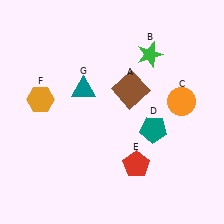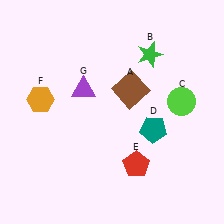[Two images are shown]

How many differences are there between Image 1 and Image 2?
There are 2 differences between the two images.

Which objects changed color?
C changed from orange to lime. G changed from teal to purple.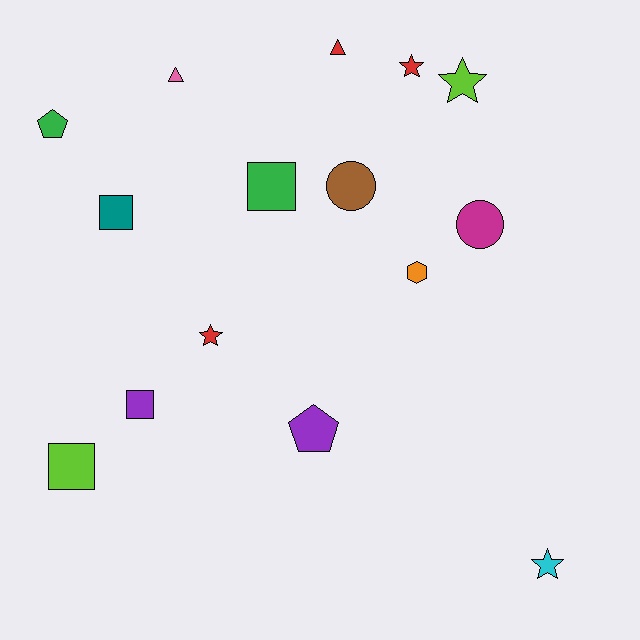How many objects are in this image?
There are 15 objects.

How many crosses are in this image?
There are no crosses.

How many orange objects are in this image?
There is 1 orange object.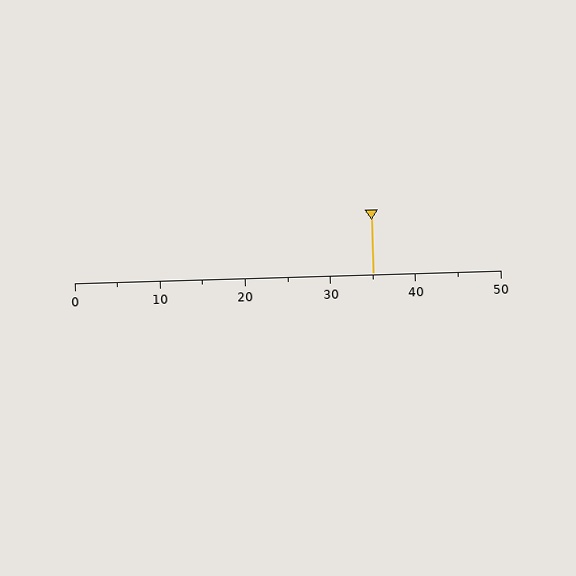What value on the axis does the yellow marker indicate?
The marker indicates approximately 35.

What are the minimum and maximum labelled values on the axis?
The axis runs from 0 to 50.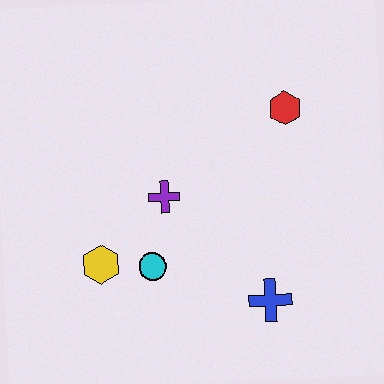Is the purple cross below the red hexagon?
Yes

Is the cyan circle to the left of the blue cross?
Yes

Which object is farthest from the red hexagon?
The yellow hexagon is farthest from the red hexagon.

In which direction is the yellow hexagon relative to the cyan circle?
The yellow hexagon is to the left of the cyan circle.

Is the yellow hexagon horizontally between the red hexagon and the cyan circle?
No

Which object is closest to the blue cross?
The cyan circle is closest to the blue cross.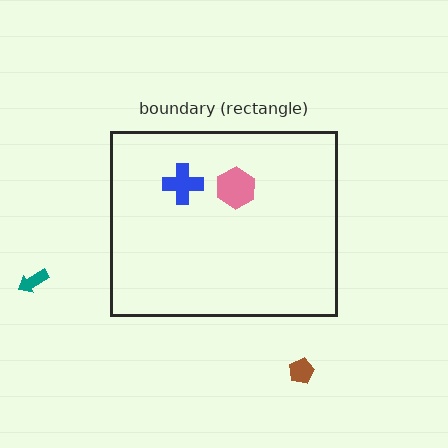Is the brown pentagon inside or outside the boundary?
Outside.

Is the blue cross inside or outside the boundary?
Inside.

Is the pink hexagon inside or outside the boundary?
Inside.